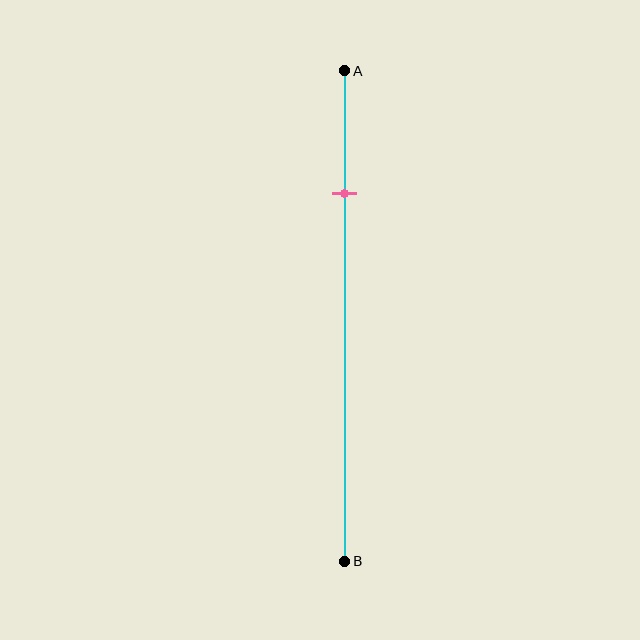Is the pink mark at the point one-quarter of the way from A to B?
Yes, the mark is approximately at the one-quarter point.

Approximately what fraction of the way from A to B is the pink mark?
The pink mark is approximately 25% of the way from A to B.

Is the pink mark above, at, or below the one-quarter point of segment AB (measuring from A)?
The pink mark is approximately at the one-quarter point of segment AB.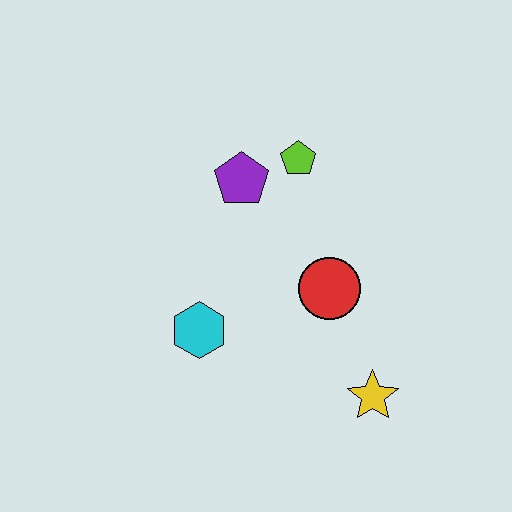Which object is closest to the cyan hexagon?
The red circle is closest to the cyan hexagon.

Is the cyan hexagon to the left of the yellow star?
Yes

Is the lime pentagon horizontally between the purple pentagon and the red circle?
Yes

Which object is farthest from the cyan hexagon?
The lime pentagon is farthest from the cyan hexagon.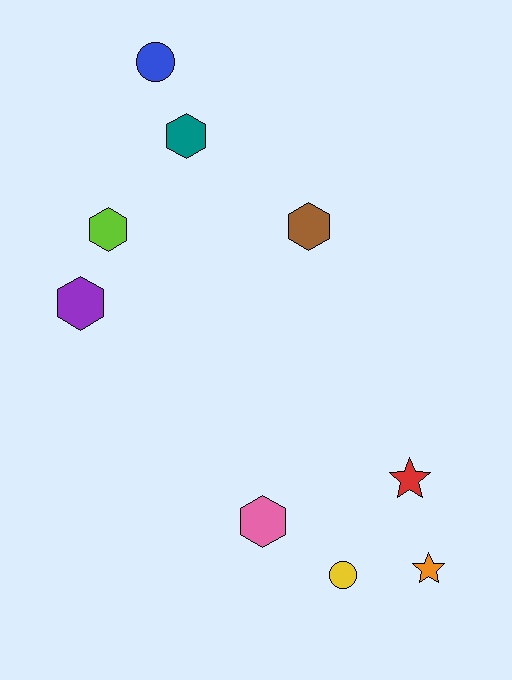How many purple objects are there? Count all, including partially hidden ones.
There is 1 purple object.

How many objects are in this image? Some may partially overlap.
There are 9 objects.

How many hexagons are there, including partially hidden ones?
There are 5 hexagons.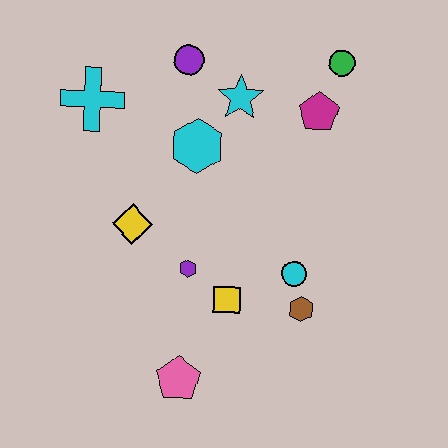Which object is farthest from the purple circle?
The pink pentagon is farthest from the purple circle.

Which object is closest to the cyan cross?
The purple circle is closest to the cyan cross.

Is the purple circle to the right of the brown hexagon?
No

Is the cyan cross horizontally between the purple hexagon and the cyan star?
No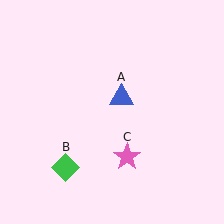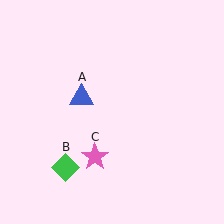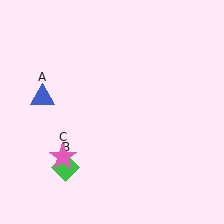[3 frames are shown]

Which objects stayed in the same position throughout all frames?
Green diamond (object B) remained stationary.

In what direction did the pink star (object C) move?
The pink star (object C) moved left.